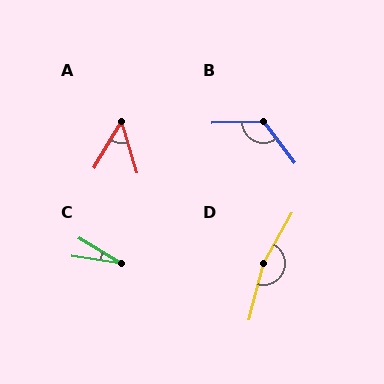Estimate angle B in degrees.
Approximately 126 degrees.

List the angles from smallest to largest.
C (23°), A (48°), B (126°), D (165°).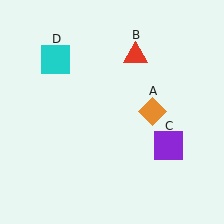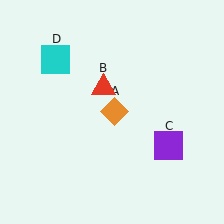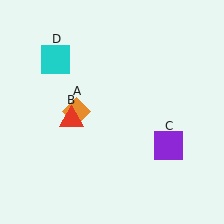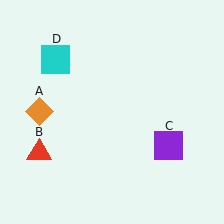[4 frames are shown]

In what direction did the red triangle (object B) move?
The red triangle (object B) moved down and to the left.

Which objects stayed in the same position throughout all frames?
Purple square (object C) and cyan square (object D) remained stationary.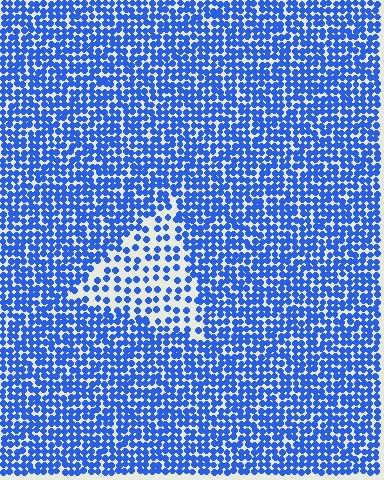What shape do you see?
I see a triangle.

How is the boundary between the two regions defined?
The boundary is defined by a change in element density (approximately 2.2x ratio). All elements are the same color, size, and shape.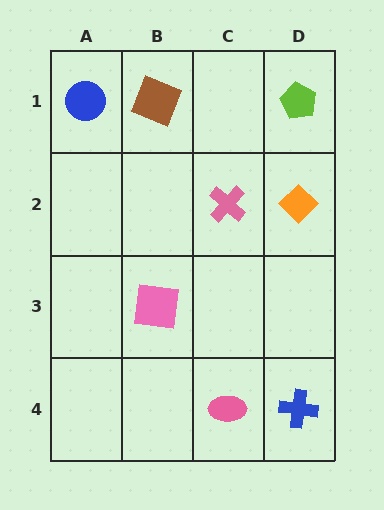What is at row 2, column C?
A pink cross.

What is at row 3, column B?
A pink square.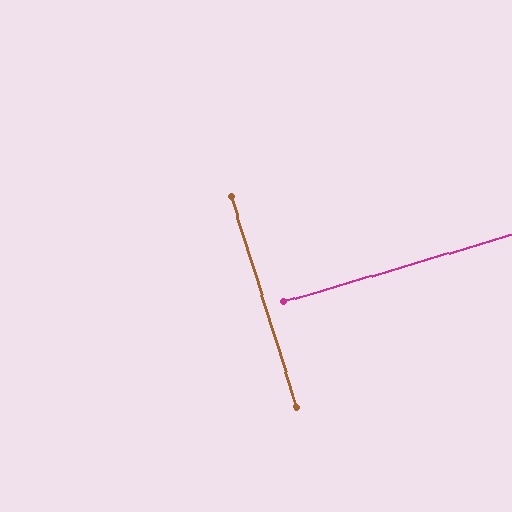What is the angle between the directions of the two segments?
Approximately 89 degrees.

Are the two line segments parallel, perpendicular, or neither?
Perpendicular — they meet at approximately 89°.